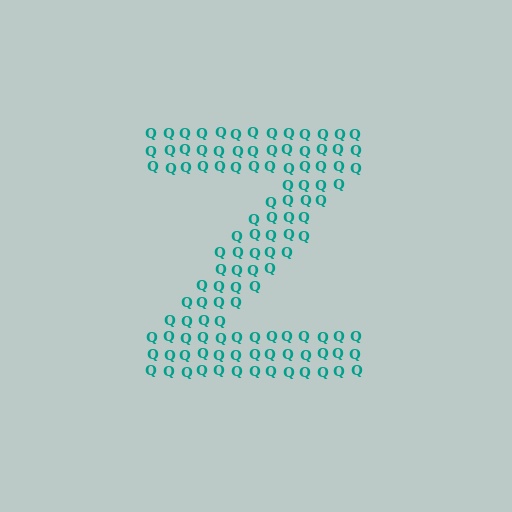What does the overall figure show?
The overall figure shows the letter Z.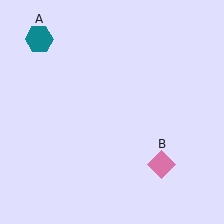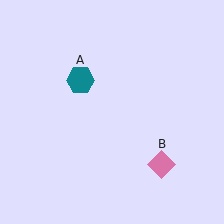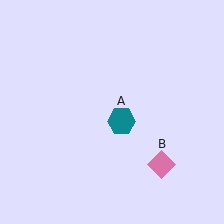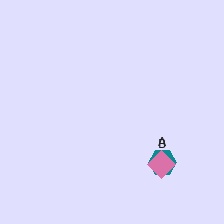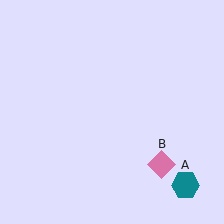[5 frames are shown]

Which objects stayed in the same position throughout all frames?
Pink diamond (object B) remained stationary.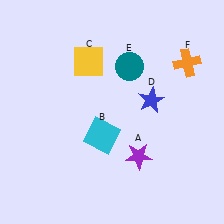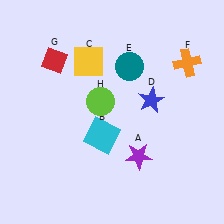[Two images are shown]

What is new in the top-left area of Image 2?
A lime circle (H) was added in the top-left area of Image 2.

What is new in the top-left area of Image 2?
A red diamond (G) was added in the top-left area of Image 2.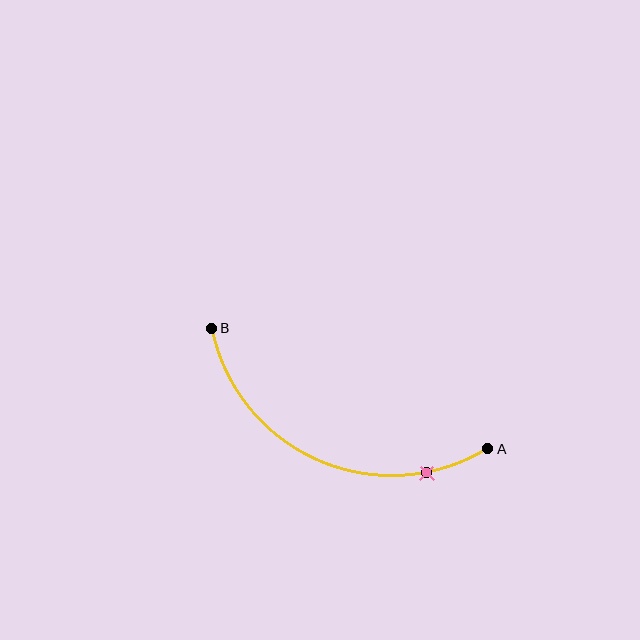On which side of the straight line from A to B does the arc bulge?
The arc bulges below the straight line connecting A and B.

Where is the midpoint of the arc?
The arc midpoint is the point on the curve farthest from the straight line joining A and B. It sits below that line.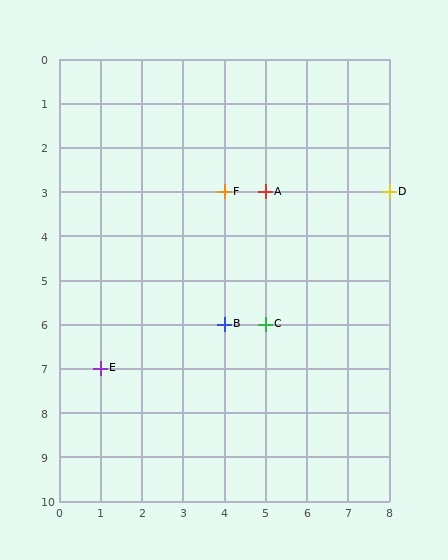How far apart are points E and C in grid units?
Points E and C are 4 columns and 1 row apart (about 4.1 grid units diagonally).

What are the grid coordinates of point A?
Point A is at grid coordinates (5, 3).